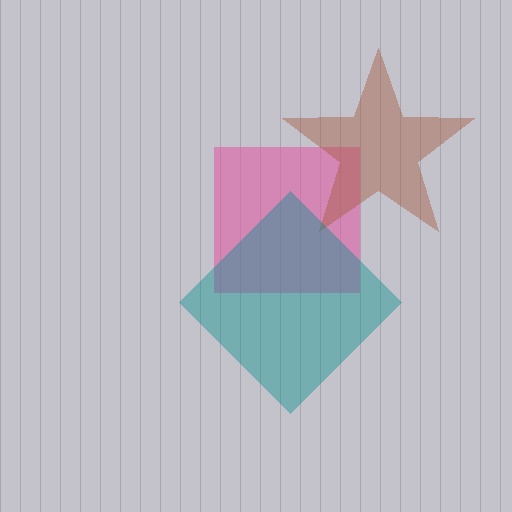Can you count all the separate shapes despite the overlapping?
Yes, there are 3 separate shapes.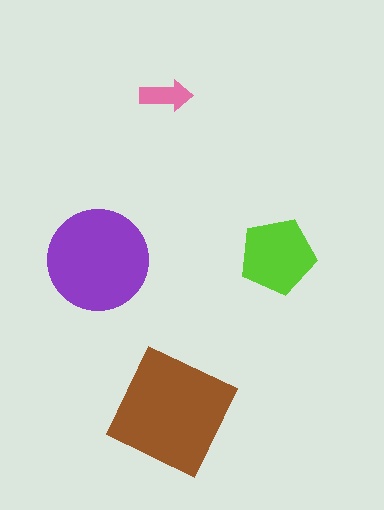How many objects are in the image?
There are 4 objects in the image.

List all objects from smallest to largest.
The pink arrow, the lime pentagon, the purple circle, the brown square.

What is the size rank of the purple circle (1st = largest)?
2nd.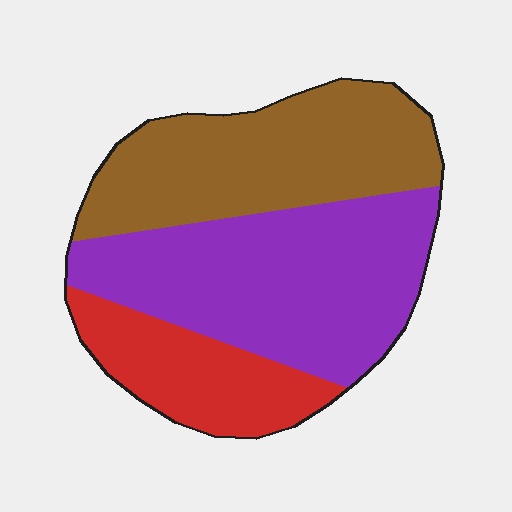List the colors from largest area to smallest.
From largest to smallest: purple, brown, red.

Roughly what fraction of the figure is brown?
Brown covers 36% of the figure.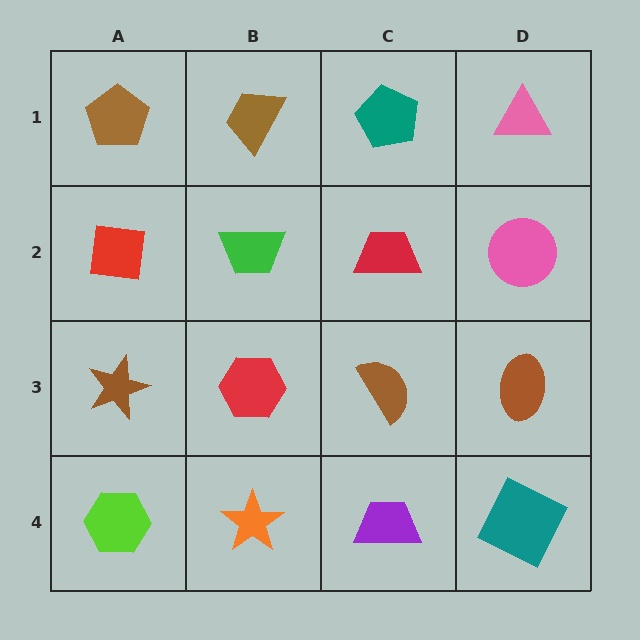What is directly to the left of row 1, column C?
A brown trapezoid.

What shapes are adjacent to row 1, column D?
A pink circle (row 2, column D), a teal pentagon (row 1, column C).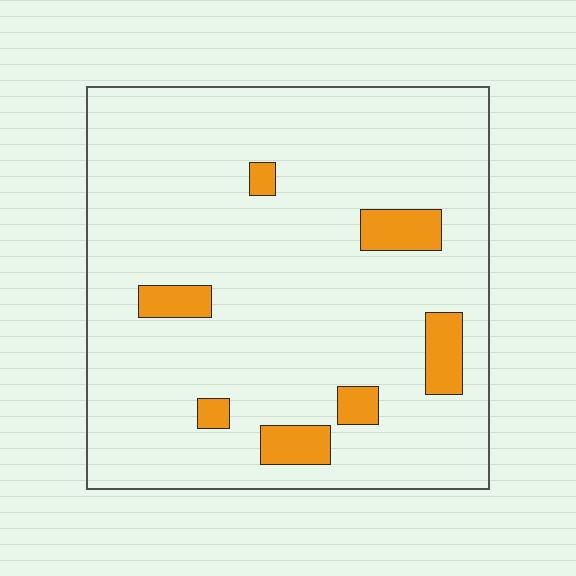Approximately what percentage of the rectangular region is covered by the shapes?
Approximately 10%.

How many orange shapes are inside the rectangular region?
7.